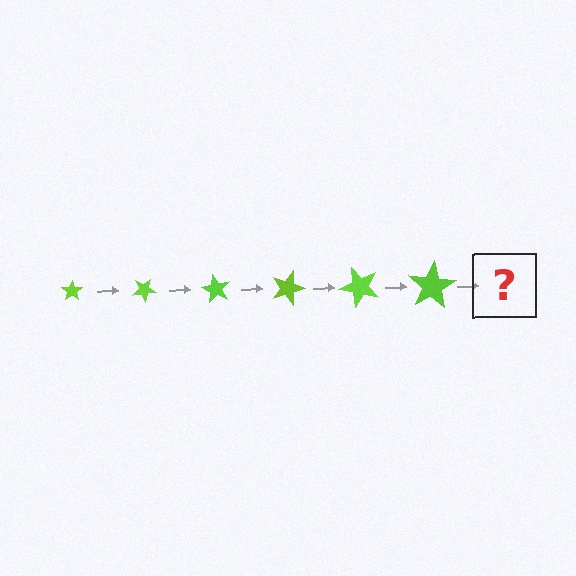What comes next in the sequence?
The next element should be a star, larger than the previous one and rotated 180 degrees from the start.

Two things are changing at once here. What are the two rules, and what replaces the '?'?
The two rules are that the star grows larger each step and it rotates 30 degrees each step. The '?' should be a star, larger than the previous one and rotated 180 degrees from the start.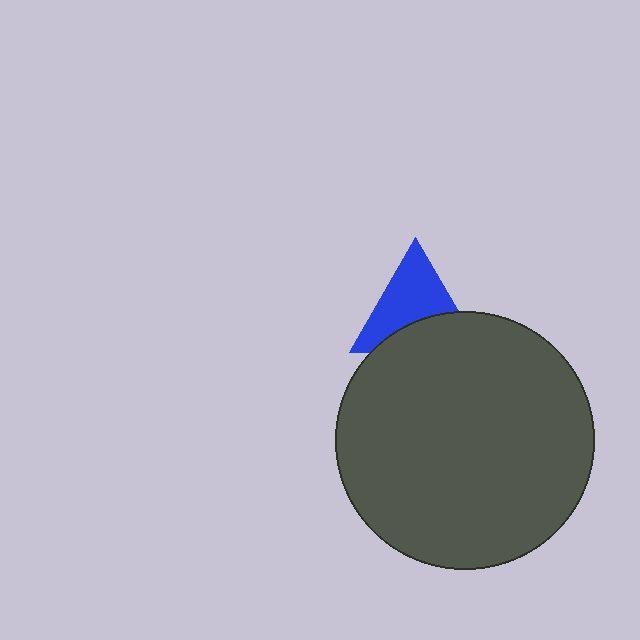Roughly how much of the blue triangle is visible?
About half of it is visible (roughly 61%).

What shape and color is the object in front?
The object in front is a dark gray circle.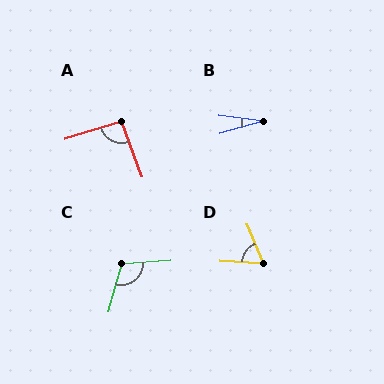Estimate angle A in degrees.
Approximately 92 degrees.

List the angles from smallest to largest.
B (23°), D (64°), A (92°), C (109°).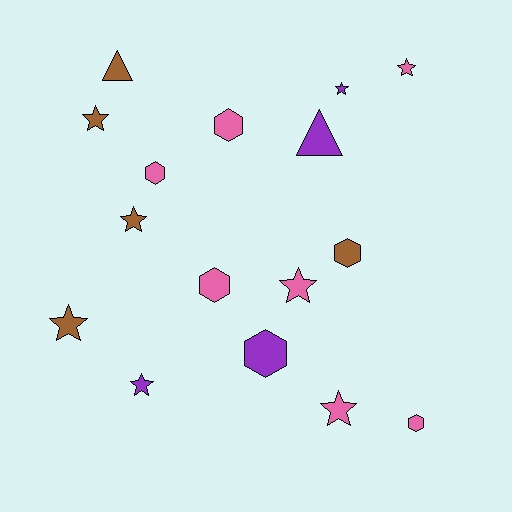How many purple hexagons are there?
There is 1 purple hexagon.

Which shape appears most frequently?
Star, with 8 objects.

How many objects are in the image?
There are 16 objects.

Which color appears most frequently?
Pink, with 7 objects.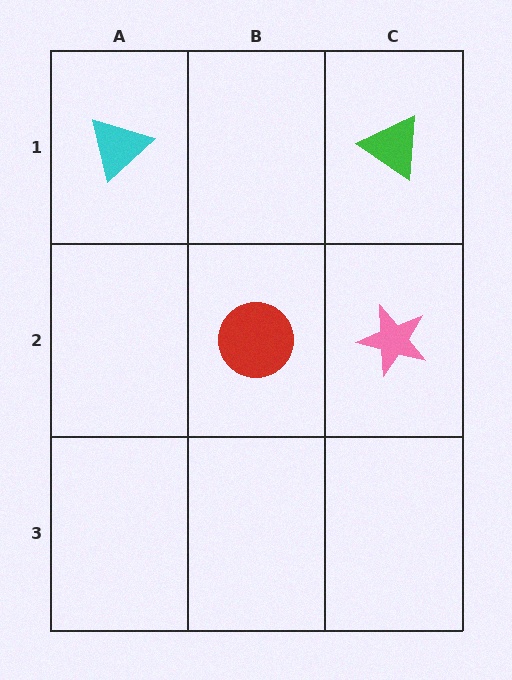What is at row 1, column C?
A green triangle.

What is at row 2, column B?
A red circle.